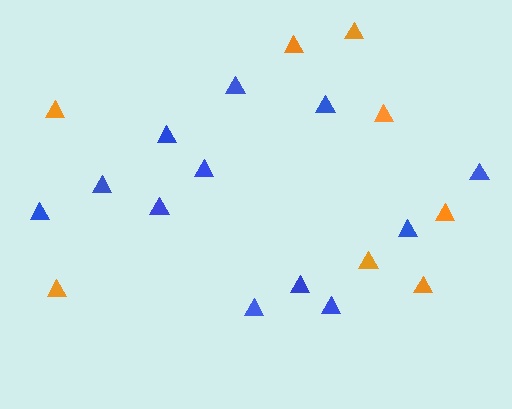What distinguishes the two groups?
There are 2 groups: one group of orange triangles (8) and one group of blue triangles (12).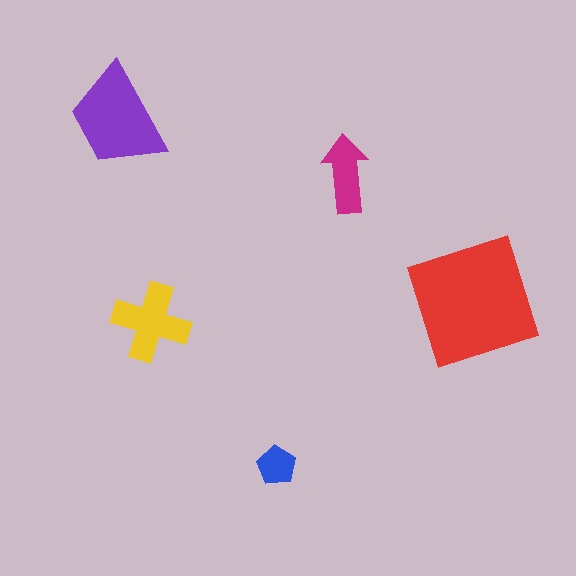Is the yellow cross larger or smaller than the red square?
Smaller.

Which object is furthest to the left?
The purple trapezoid is leftmost.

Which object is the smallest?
The blue pentagon.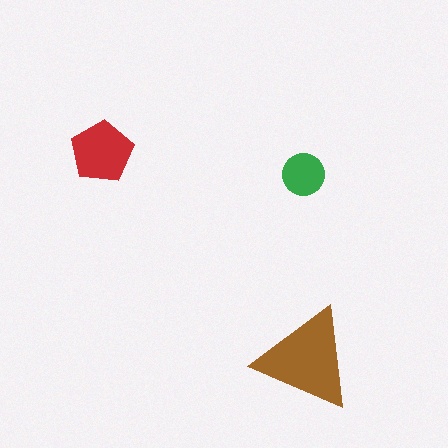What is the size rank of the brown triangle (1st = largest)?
1st.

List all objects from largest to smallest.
The brown triangle, the red pentagon, the green circle.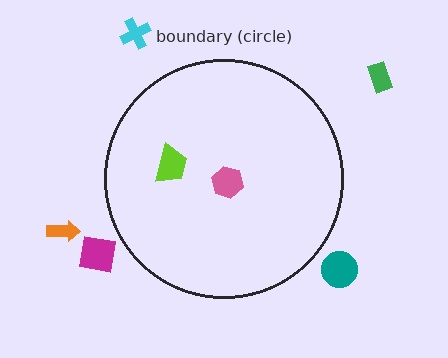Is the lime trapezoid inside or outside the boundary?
Inside.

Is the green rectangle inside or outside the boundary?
Outside.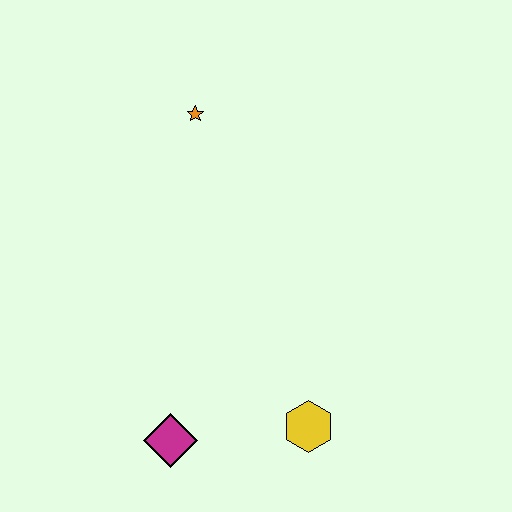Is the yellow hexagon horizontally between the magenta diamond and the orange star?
No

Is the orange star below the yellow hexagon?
No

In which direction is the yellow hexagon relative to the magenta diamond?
The yellow hexagon is to the right of the magenta diamond.